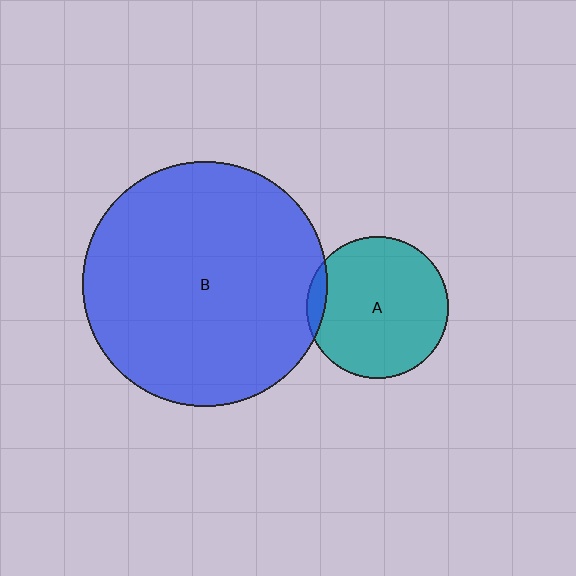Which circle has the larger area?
Circle B (blue).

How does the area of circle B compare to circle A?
Approximately 3.0 times.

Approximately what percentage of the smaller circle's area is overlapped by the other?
Approximately 5%.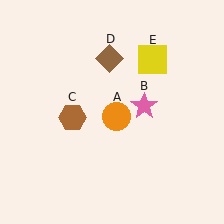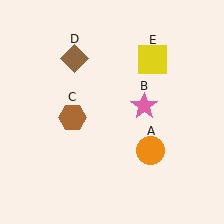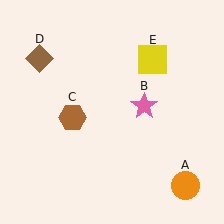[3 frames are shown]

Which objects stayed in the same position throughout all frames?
Pink star (object B) and brown hexagon (object C) and yellow square (object E) remained stationary.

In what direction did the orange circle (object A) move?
The orange circle (object A) moved down and to the right.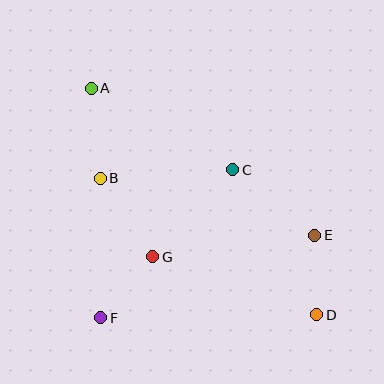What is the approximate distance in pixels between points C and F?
The distance between C and F is approximately 198 pixels.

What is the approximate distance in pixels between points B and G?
The distance between B and G is approximately 94 pixels.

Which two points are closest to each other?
Points D and E are closest to each other.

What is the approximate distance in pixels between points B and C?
The distance between B and C is approximately 132 pixels.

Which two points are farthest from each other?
Points A and D are farthest from each other.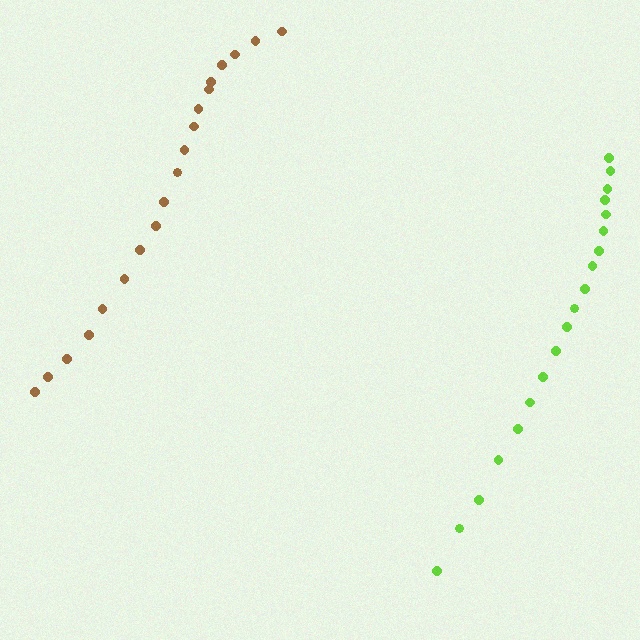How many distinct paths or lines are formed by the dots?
There are 2 distinct paths.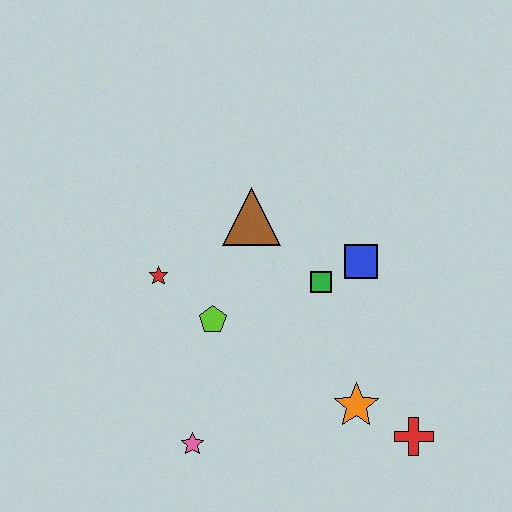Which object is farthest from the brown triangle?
The red cross is farthest from the brown triangle.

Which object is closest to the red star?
The lime pentagon is closest to the red star.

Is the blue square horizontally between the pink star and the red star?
No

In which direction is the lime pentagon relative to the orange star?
The lime pentagon is to the left of the orange star.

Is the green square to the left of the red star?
No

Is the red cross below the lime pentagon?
Yes